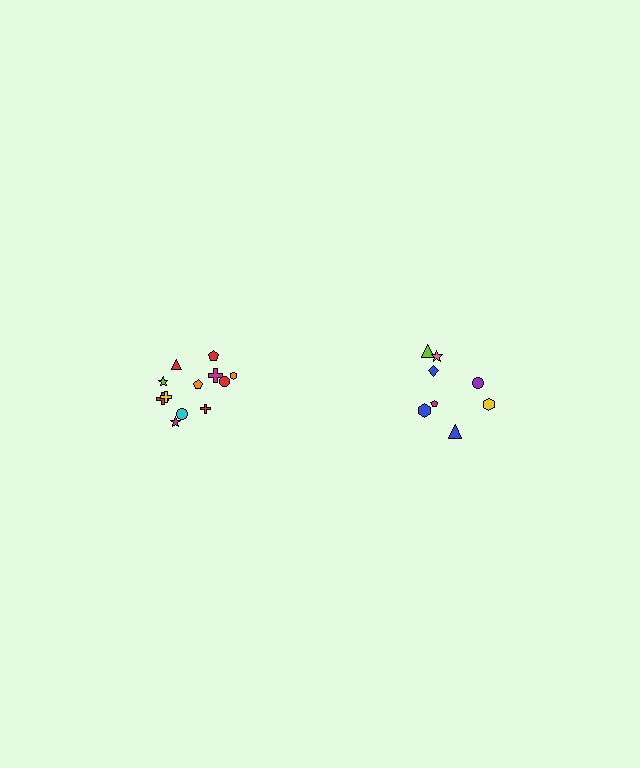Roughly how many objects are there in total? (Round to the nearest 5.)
Roughly 20 objects in total.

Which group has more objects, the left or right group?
The left group.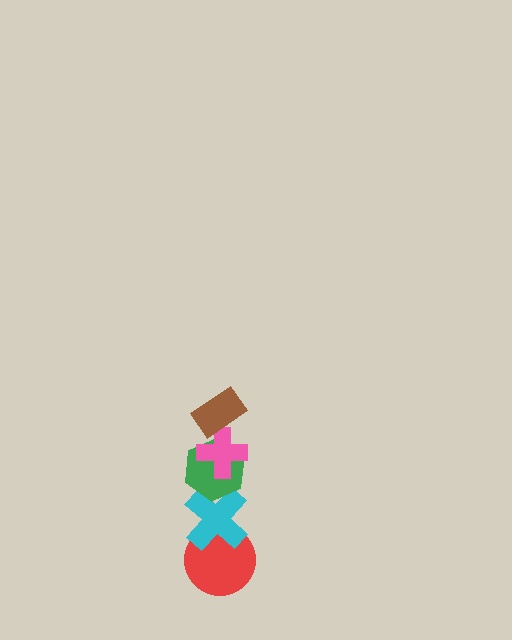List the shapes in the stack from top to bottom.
From top to bottom: the brown rectangle, the pink cross, the green hexagon, the cyan cross, the red circle.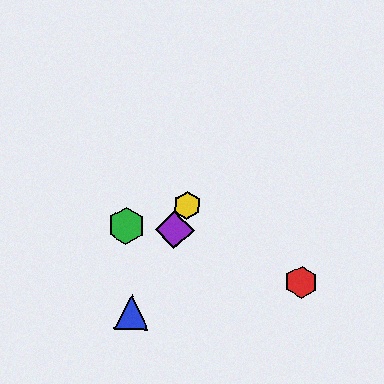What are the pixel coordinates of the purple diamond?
The purple diamond is at (175, 230).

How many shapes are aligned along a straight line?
3 shapes (the blue triangle, the yellow hexagon, the purple diamond) are aligned along a straight line.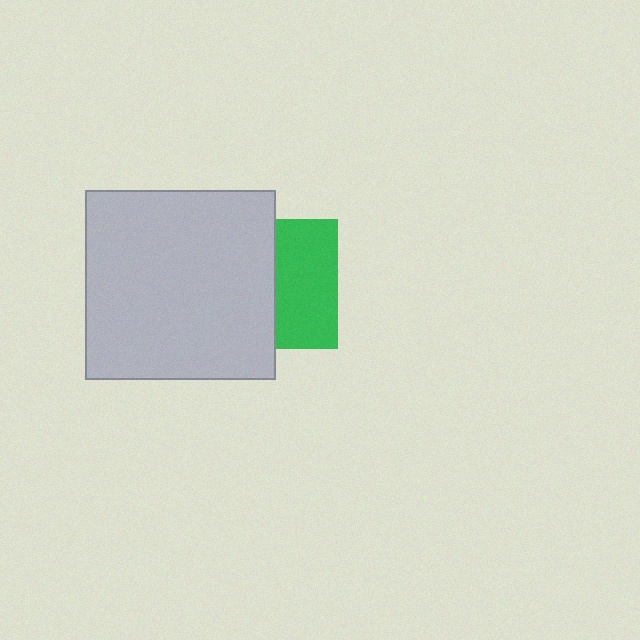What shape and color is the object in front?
The object in front is a light gray square.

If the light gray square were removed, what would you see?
You would see the complete green square.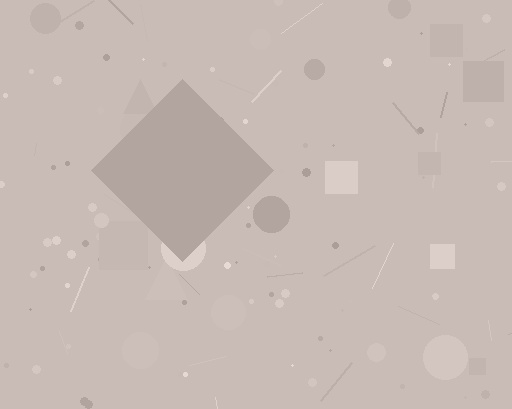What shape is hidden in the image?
A diamond is hidden in the image.